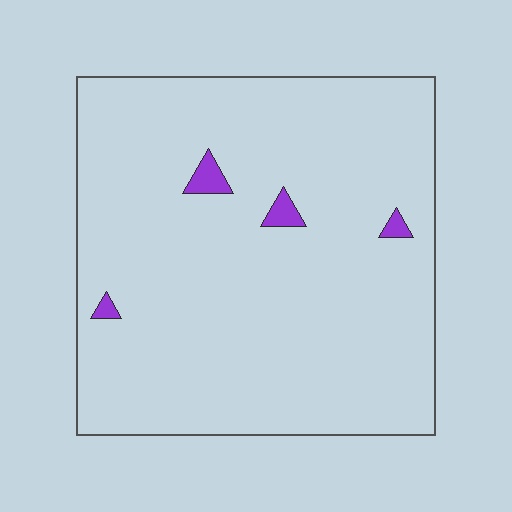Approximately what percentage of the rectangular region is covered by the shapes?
Approximately 0%.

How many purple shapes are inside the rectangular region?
4.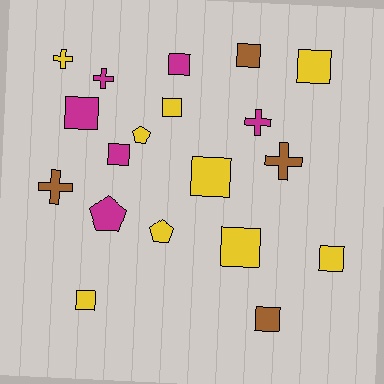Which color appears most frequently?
Yellow, with 9 objects.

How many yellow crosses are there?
There is 1 yellow cross.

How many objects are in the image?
There are 19 objects.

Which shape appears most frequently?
Square, with 11 objects.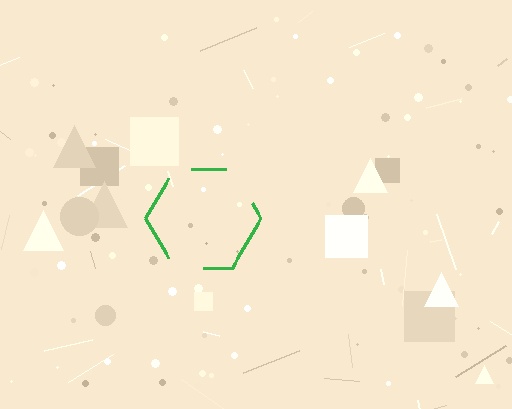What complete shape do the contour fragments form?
The contour fragments form a hexagon.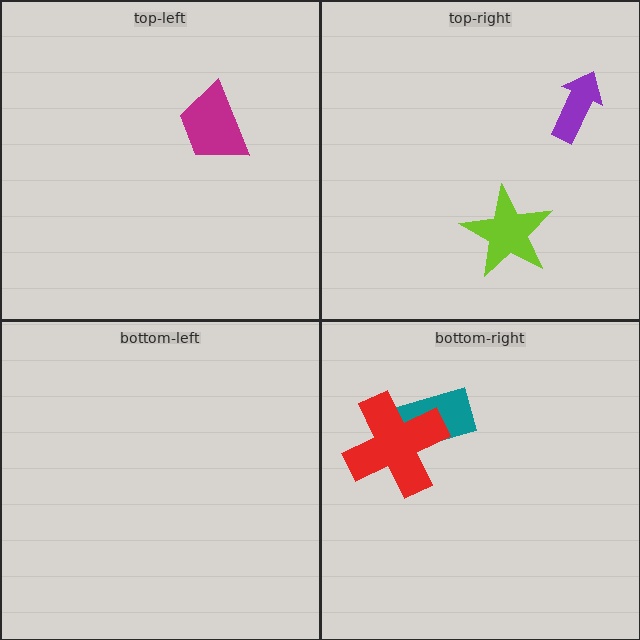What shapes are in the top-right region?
The purple arrow, the lime star.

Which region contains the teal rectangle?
The bottom-right region.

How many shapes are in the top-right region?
2.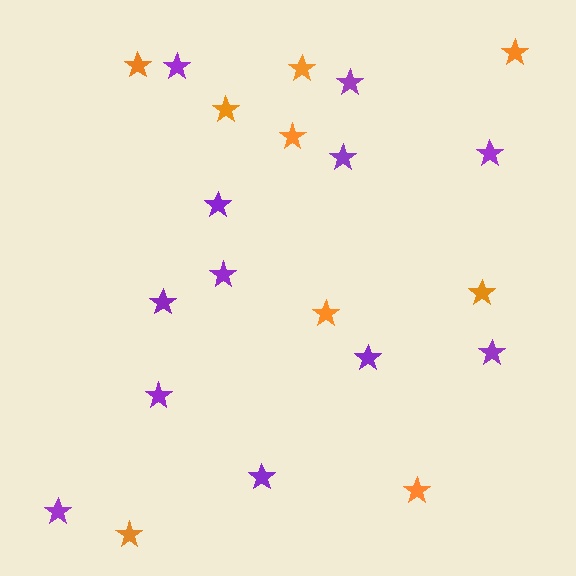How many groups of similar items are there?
There are 2 groups: one group of orange stars (9) and one group of purple stars (12).